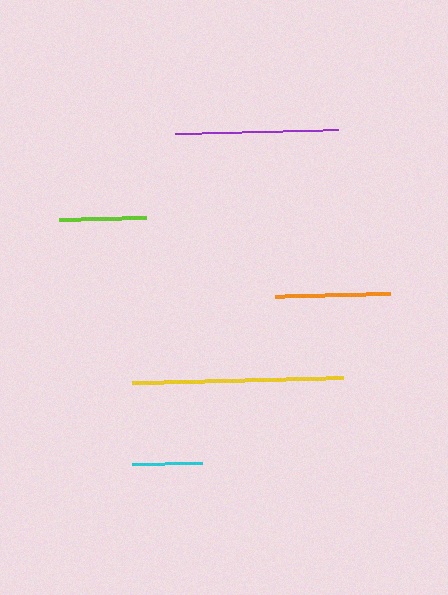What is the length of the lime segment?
The lime segment is approximately 87 pixels long.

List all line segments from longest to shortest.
From longest to shortest: yellow, purple, orange, lime, cyan.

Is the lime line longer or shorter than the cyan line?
The lime line is longer than the cyan line.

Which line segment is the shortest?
The cyan line is the shortest at approximately 70 pixels.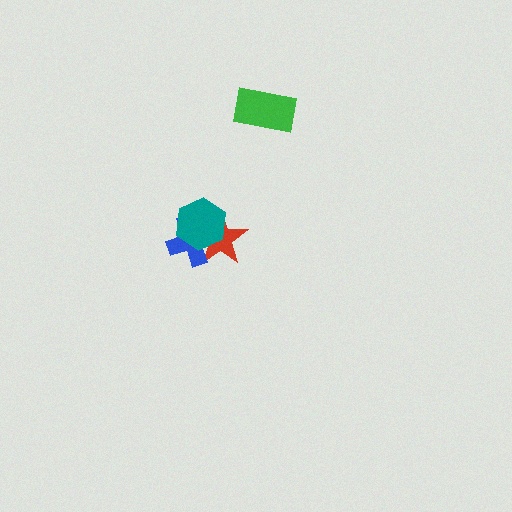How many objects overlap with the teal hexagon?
2 objects overlap with the teal hexagon.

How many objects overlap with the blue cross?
2 objects overlap with the blue cross.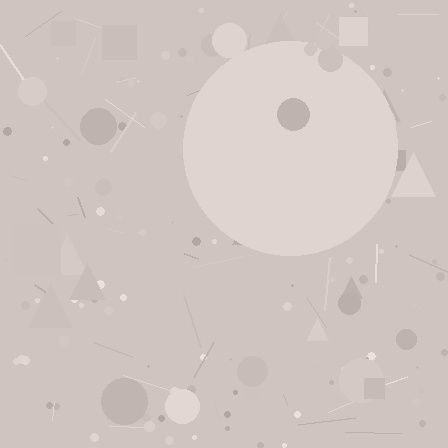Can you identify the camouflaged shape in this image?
The camouflaged shape is a circle.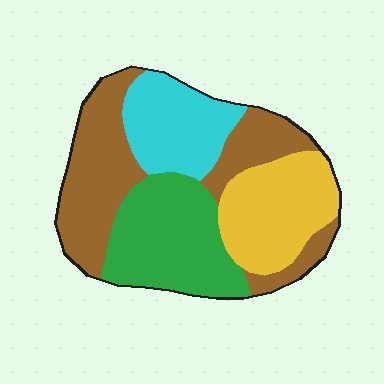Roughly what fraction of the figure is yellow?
Yellow takes up about one fifth (1/5) of the figure.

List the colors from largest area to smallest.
From largest to smallest: brown, green, yellow, cyan.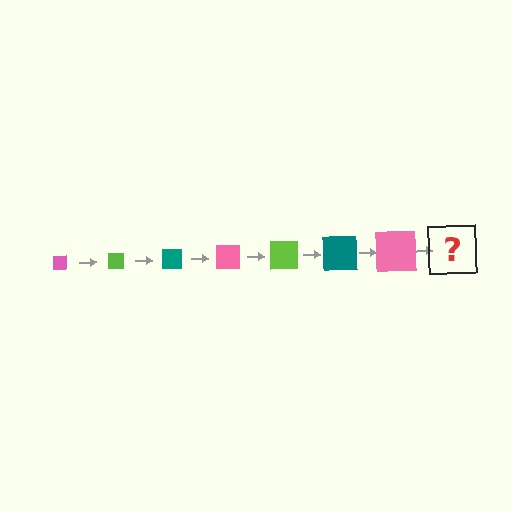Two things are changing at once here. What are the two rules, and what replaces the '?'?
The two rules are that the square grows larger each step and the color cycles through pink, lime, and teal. The '?' should be a lime square, larger than the previous one.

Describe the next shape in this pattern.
It should be a lime square, larger than the previous one.